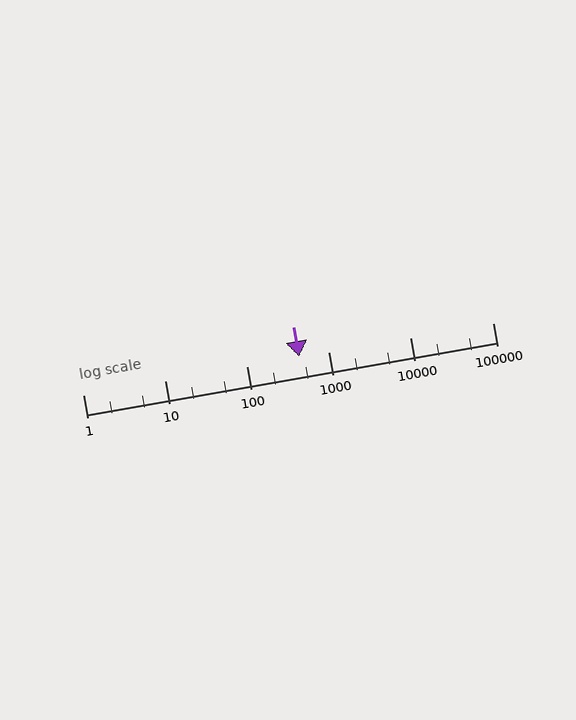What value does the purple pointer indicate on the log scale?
The pointer indicates approximately 430.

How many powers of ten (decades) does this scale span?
The scale spans 5 decades, from 1 to 100000.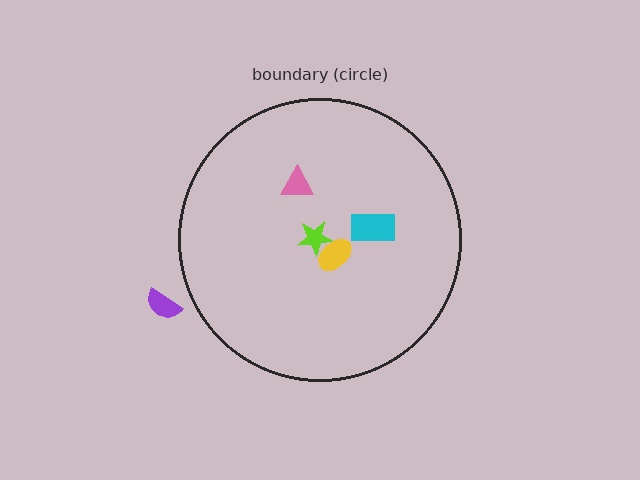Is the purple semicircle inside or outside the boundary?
Outside.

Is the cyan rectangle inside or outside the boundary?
Inside.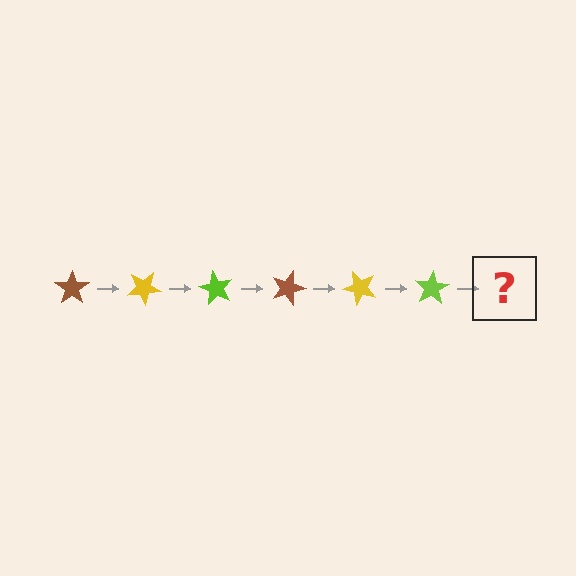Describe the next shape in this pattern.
It should be a brown star, rotated 180 degrees from the start.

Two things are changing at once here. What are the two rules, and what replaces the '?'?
The two rules are that it rotates 30 degrees each step and the color cycles through brown, yellow, and lime. The '?' should be a brown star, rotated 180 degrees from the start.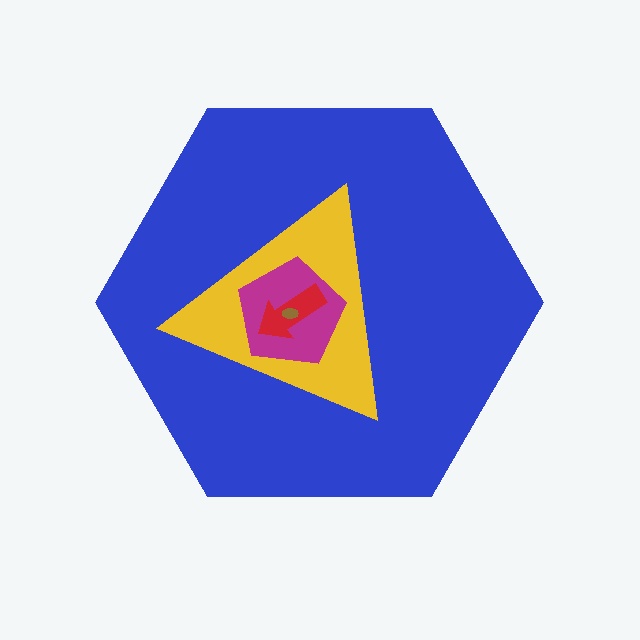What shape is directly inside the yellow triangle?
The magenta pentagon.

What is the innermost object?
The brown ellipse.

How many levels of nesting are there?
5.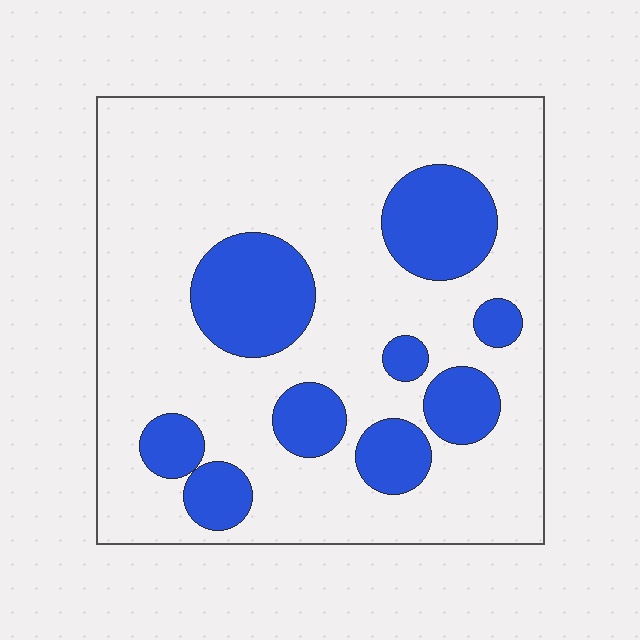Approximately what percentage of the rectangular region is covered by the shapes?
Approximately 25%.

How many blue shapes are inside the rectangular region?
9.